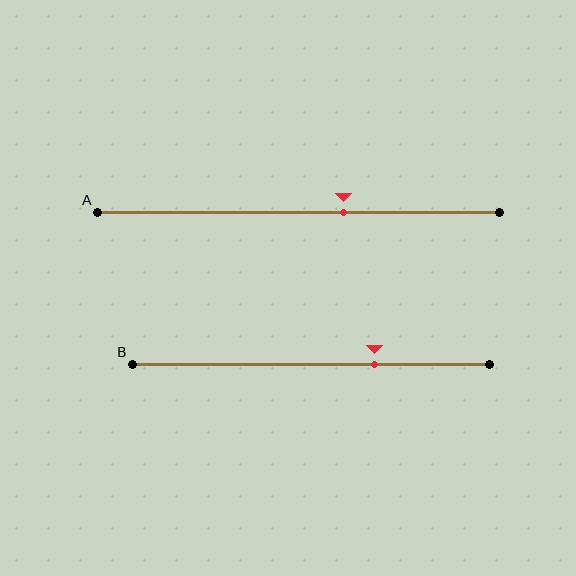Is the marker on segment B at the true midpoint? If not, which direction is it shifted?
No, the marker on segment B is shifted to the right by about 18% of the segment length.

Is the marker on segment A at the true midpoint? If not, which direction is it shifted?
No, the marker on segment A is shifted to the right by about 11% of the segment length.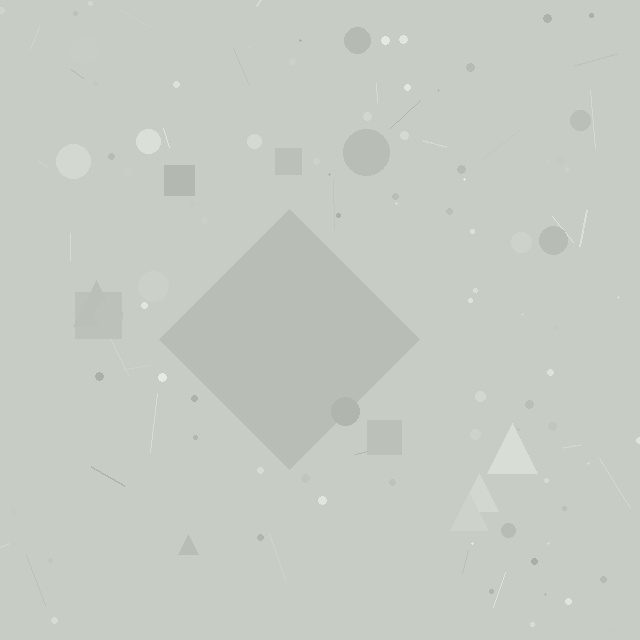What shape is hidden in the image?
A diamond is hidden in the image.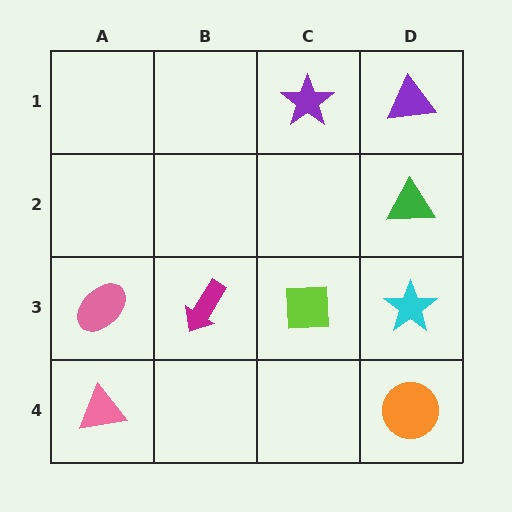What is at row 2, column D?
A green triangle.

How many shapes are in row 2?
1 shape.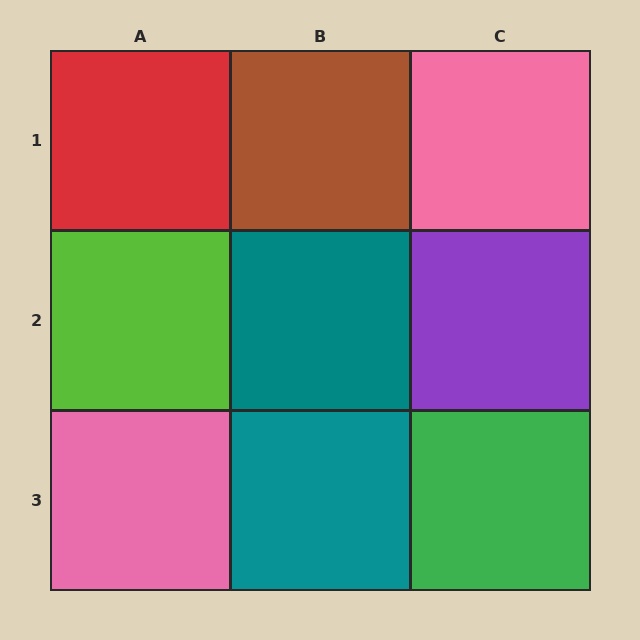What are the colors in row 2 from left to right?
Lime, teal, purple.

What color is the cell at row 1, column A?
Red.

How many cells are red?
1 cell is red.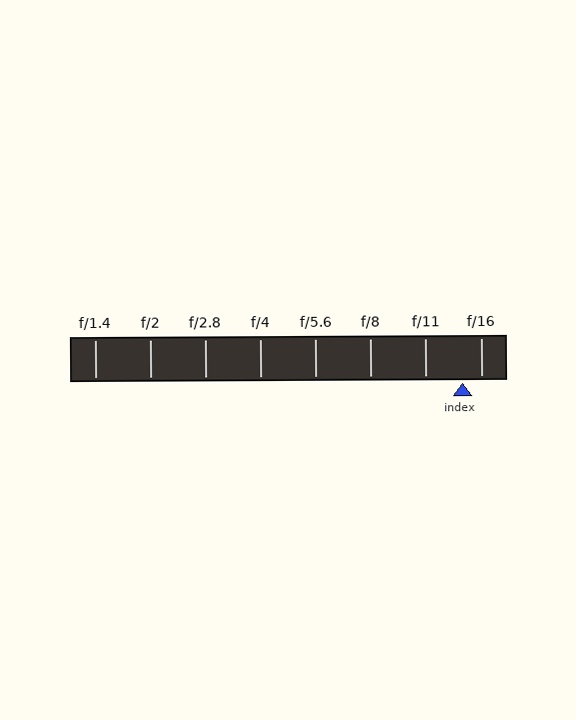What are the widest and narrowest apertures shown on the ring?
The widest aperture shown is f/1.4 and the narrowest is f/16.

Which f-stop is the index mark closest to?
The index mark is closest to f/16.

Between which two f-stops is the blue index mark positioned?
The index mark is between f/11 and f/16.